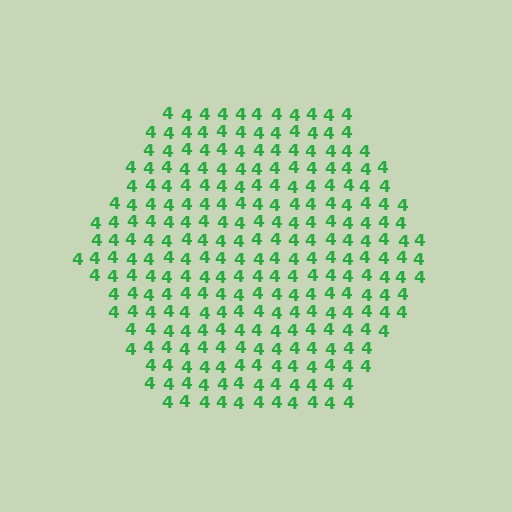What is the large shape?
The large shape is a hexagon.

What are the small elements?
The small elements are digit 4's.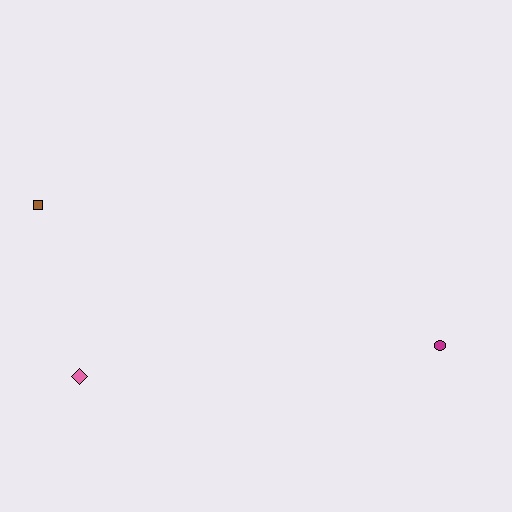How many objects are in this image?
There are 3 objects.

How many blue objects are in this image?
There are no blue objects.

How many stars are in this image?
There are no stars.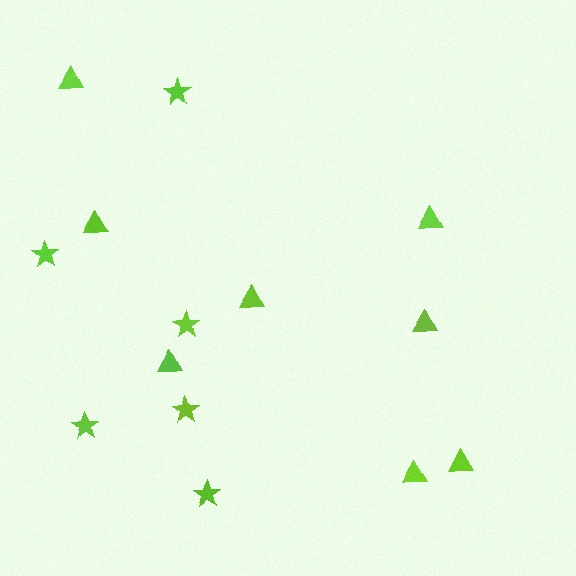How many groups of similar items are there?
There are 2 groups: one group of stars (6) and one group of triangles (8).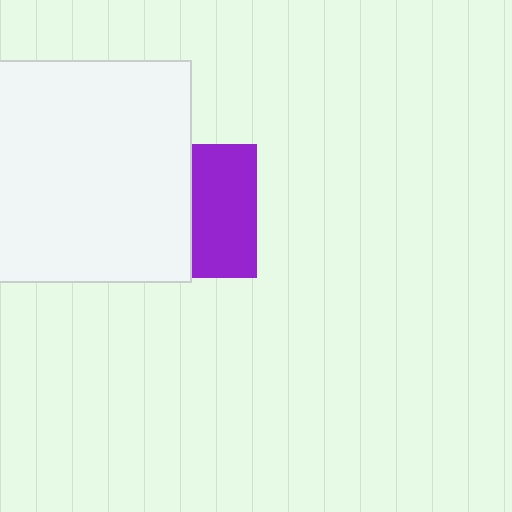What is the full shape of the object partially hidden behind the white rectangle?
The partially hidden object is a purple square.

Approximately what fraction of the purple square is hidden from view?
Roughly 51% of the purple square is hidden behind the white rectangle.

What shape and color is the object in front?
The object in front is a white rectangle.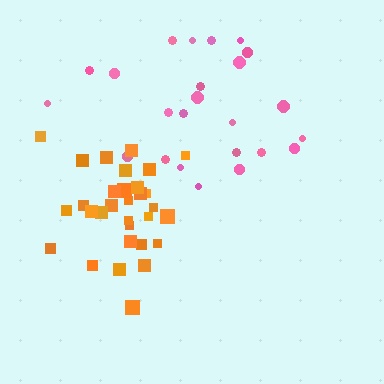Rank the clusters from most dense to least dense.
orange, pink.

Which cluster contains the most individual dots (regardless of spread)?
Orange (31).